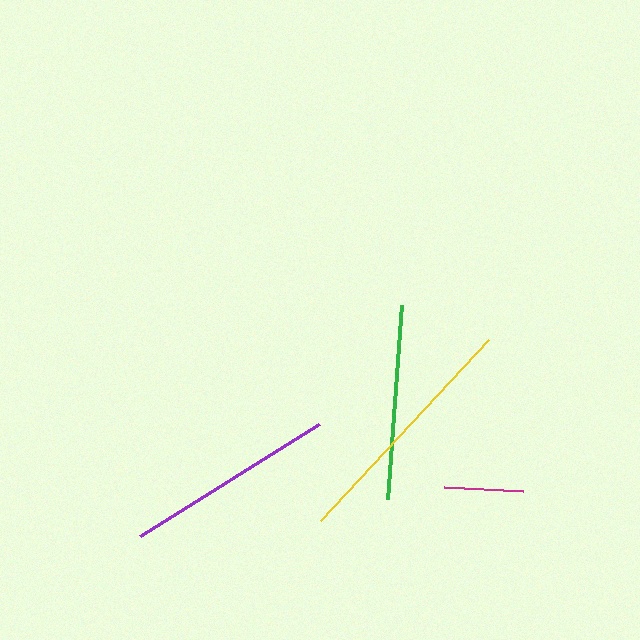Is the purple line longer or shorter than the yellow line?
The yellow line is longer than the purple line.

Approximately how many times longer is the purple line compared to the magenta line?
The purple line is approximately 2.7 times the length of the magenta line.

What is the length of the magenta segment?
The magenta segment is approximately 79 pixels long.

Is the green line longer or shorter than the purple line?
The purple line is longer than the green line.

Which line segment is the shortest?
The magenta line is the shortest at approximately 79 pixels.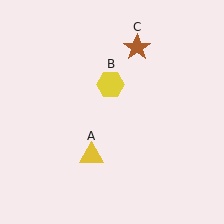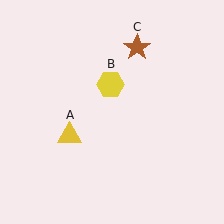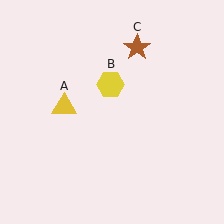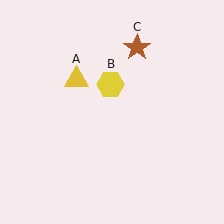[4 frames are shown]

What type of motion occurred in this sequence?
The yellow triangle (object A) rotated clockwise around the center of the scene.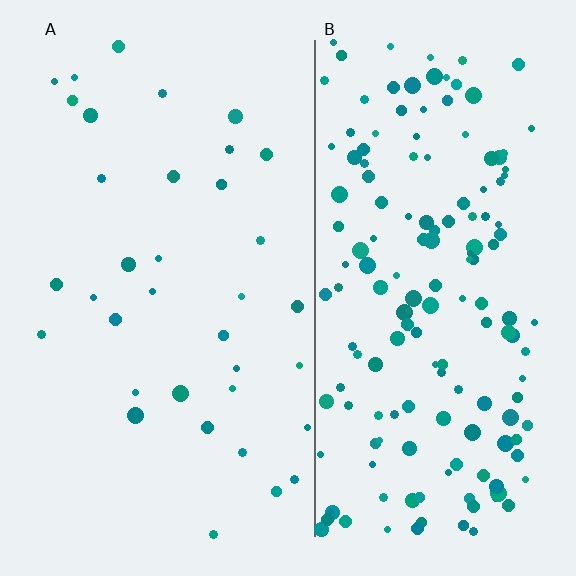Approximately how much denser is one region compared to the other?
Approximately 4.6× — region B over region A.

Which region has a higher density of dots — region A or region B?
B (the right).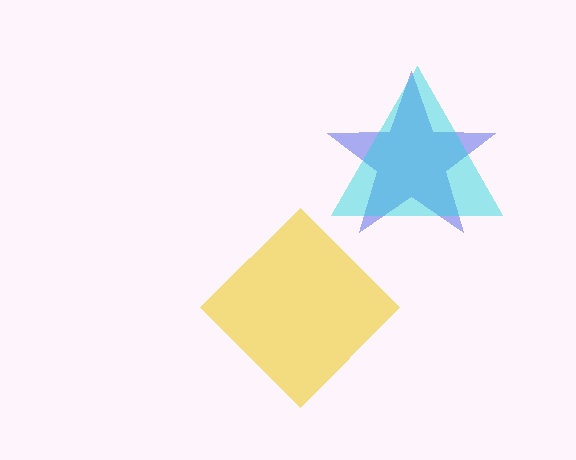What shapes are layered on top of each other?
The layered shapes are: a blue star, a cyan triangle, a yellow diamond.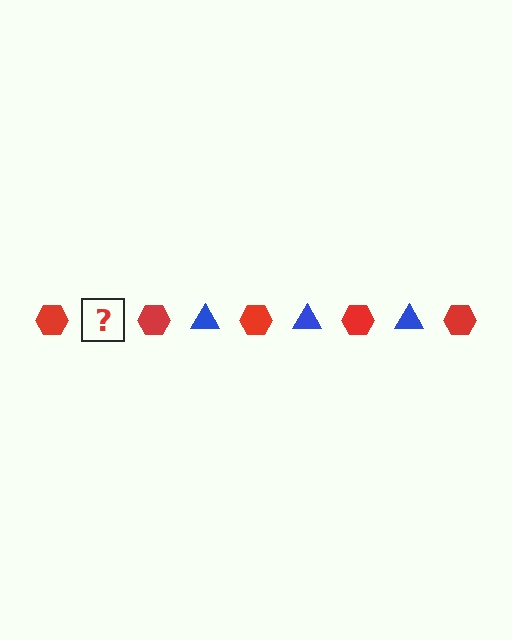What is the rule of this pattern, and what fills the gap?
The rule is that the pattern alternates between red hexagon and blue triangle. The gap should be filled with a blue triangle.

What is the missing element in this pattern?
The missing element is a blue triangle.